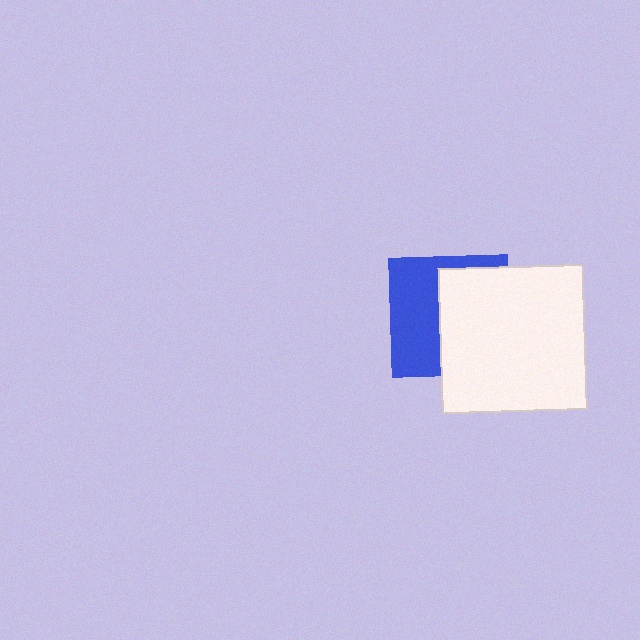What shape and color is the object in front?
The object in front is a white square.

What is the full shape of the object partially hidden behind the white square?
The partially hidden object is a blue square.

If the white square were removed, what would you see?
You would see the complete blue square.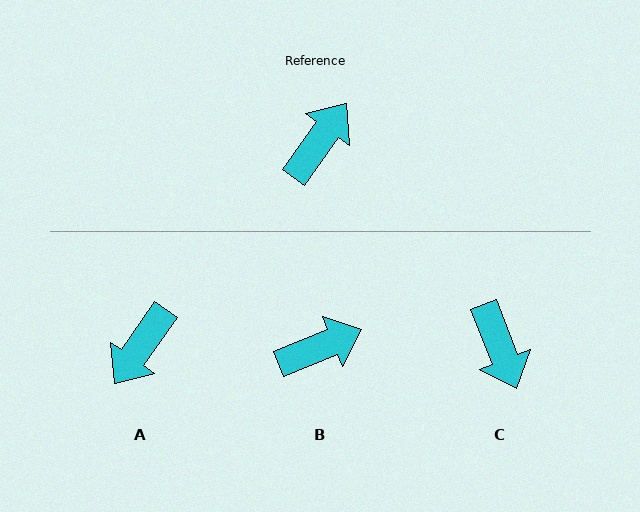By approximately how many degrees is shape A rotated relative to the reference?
Approximately 180 degrees clockwise.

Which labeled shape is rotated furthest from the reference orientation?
A, about 180 degrees away.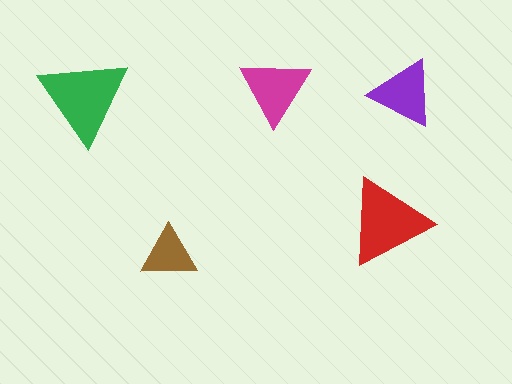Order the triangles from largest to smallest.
the green one, the red one, the magenta one, the purple one, the brown one.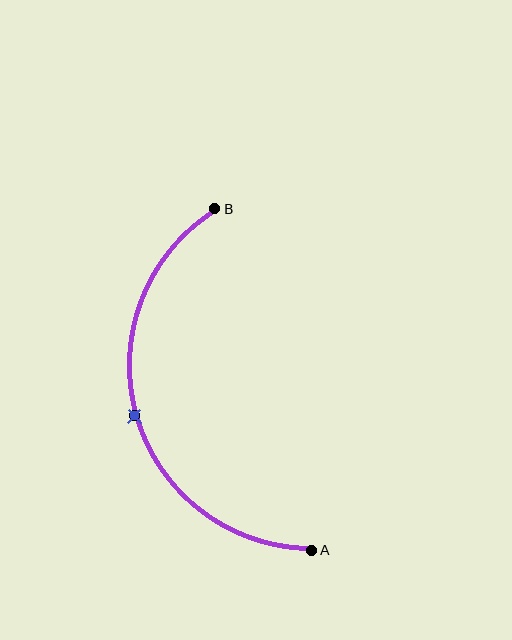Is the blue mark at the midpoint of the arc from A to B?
Yes. The blue mark lies on the arc at equal arc-length from both A and B — it is the arc midpoint.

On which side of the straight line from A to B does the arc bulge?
The arc bulges to the left of the straight line connecting A and B.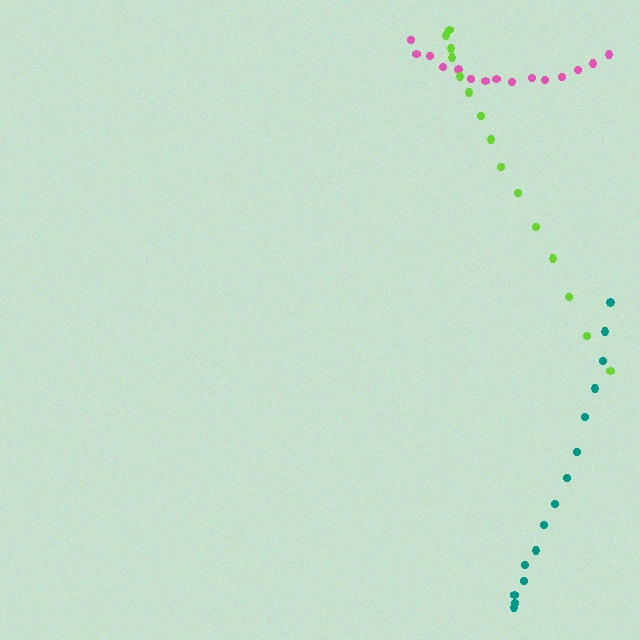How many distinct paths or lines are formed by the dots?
There are 3 distinct paths.